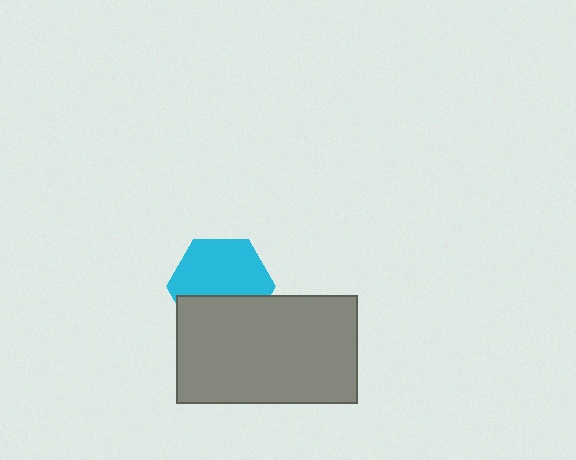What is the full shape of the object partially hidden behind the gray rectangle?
The partially hidden object is a cyan hexagon.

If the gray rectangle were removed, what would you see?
You would see the complete cyan hexagon.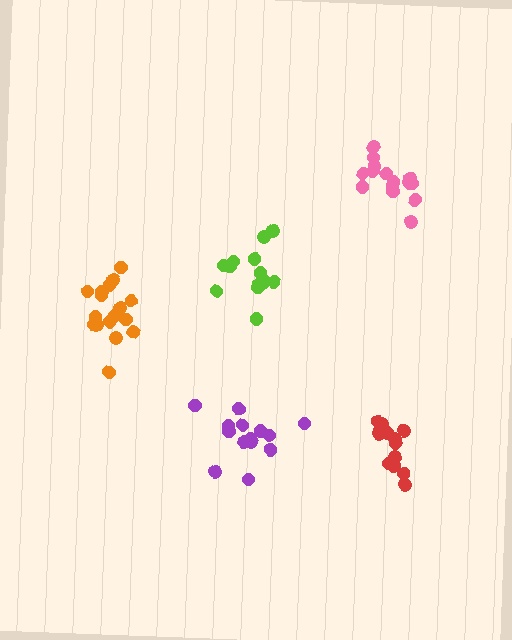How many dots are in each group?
Group 1: 18 dots, Group 2: 14 dots, Group 3: 13 dots, Group 4: 15 dots, Group 5: 14 dots (74 total).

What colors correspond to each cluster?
The clusters are colored: orange, red, lime, pink, purple.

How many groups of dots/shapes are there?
There are 5 groups.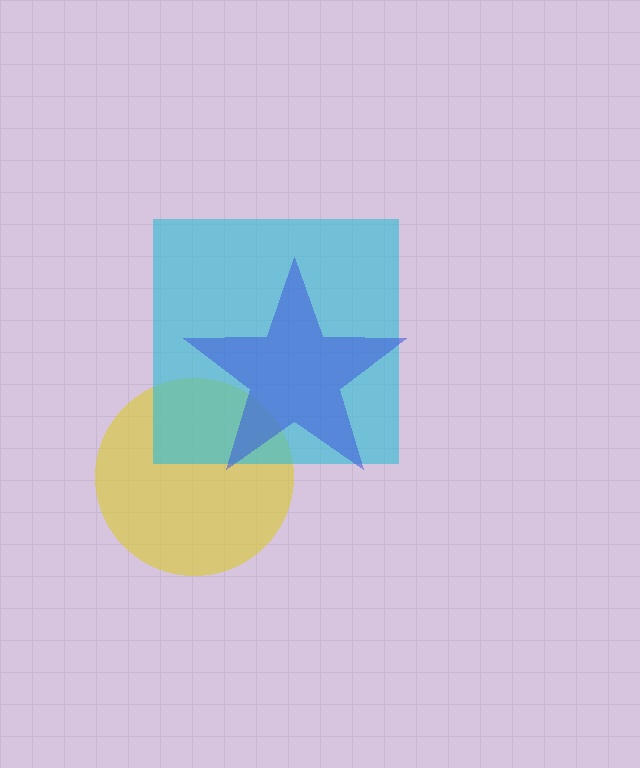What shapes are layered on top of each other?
The layered shapes are: a yellow circle, a cyan square, a blue star.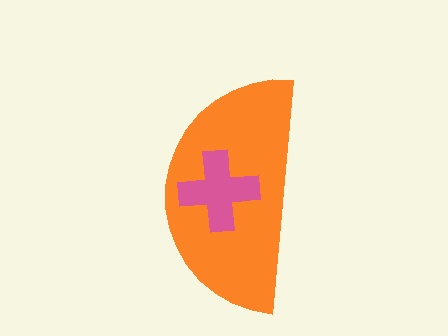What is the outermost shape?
The orange semicircle.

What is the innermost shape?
The pink cross.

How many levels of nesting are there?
2.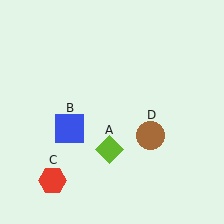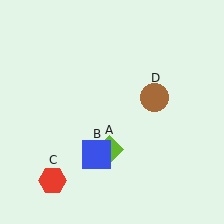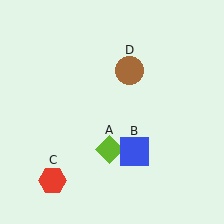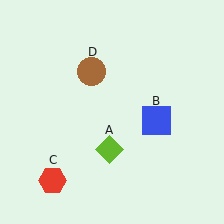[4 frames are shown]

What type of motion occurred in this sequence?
The blue square (object B), brown circle (object D) rotated counterclockwise around the center of the scene.